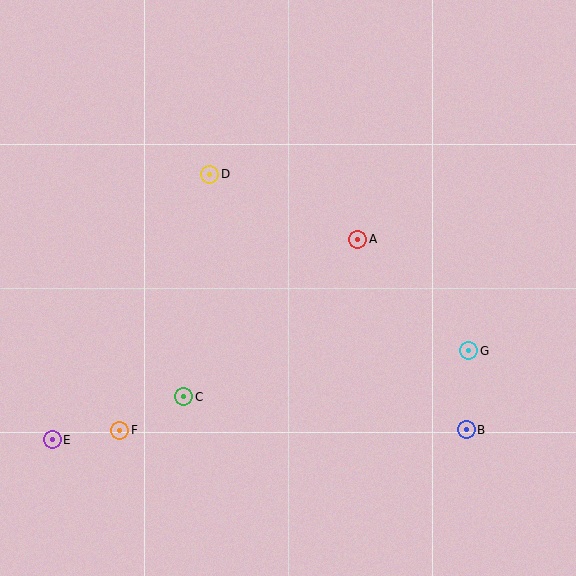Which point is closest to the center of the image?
Point A at (358, 239) is closest to the center.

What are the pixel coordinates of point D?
Point D is at (210, 174).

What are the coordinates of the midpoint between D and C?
The midpoint between D and C is at (197, 286).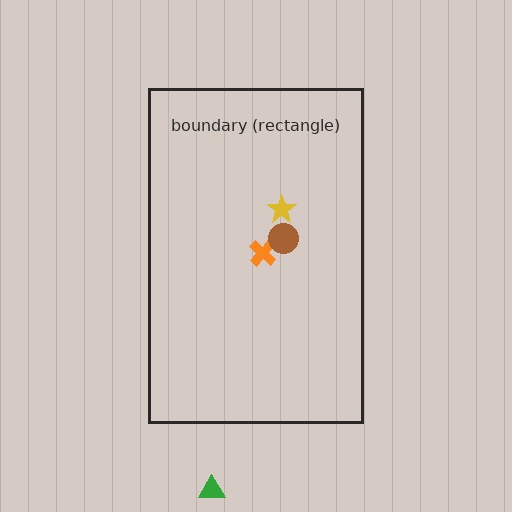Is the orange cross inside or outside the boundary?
Inside.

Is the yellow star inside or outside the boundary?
Inside.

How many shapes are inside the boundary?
3 inside, 1 outside.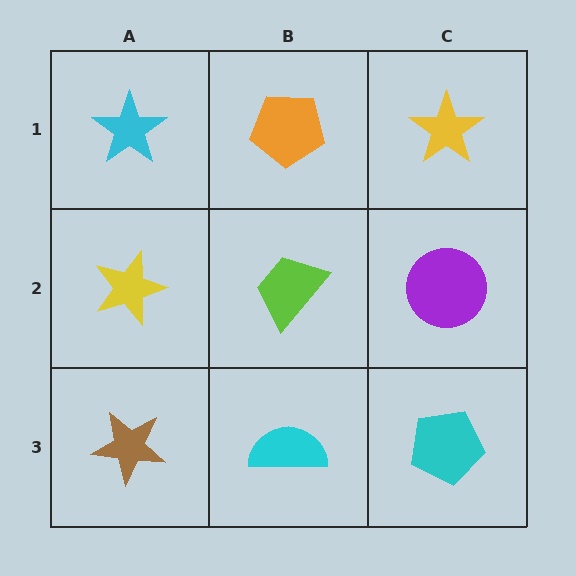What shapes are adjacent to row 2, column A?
A cyan star (row 1, column A), a brown star (row 3, column A), a lime trapezoid (row 2, column B).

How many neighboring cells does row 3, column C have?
2.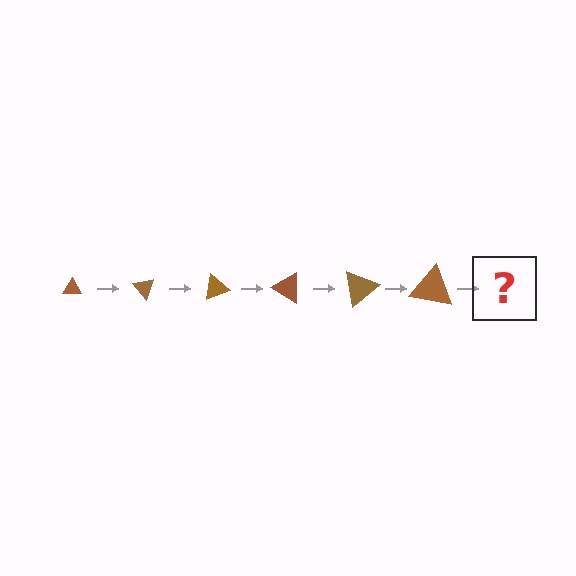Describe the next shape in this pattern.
It should be a triangle, larger than the previous one and rotated 300 degrees from the start.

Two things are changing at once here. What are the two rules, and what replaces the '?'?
The two rules are that the triangle grows larger each step and it rotates 50 degrees each step. The '?' should be a triangle, larger than the previous one and rotated 300 degrees from the start.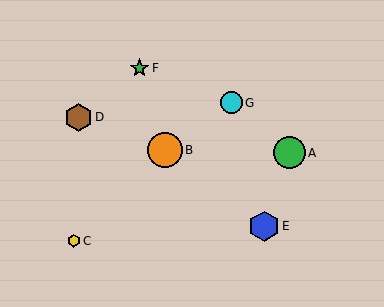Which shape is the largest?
The orange circle (labeled B) is the largest.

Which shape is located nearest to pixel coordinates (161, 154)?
The orange circle (labeled B) at (165, 150) is nearest to that location.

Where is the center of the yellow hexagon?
The center of the yellow hexagon is at (74, 241).